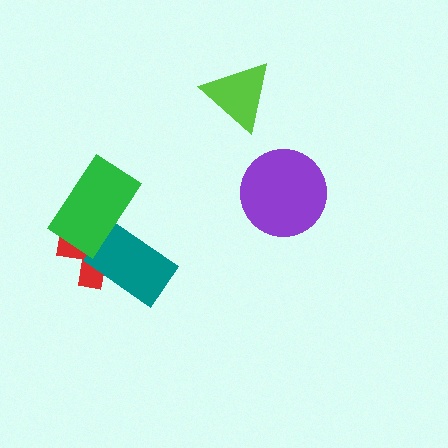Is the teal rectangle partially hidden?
Yes, it is partially covered by another shape.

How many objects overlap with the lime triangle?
0 objects overlap with the lime triangle.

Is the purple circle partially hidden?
No, no other shape covers it.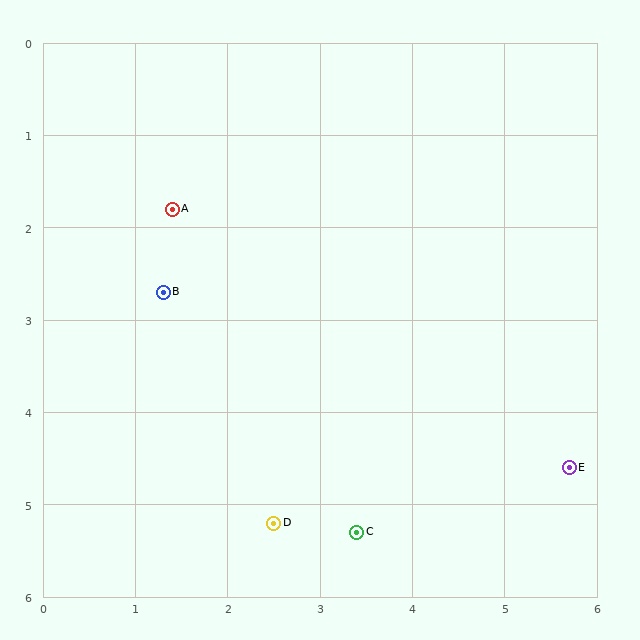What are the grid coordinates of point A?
Point A is at approximately (1.4, 1.8).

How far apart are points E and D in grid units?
Points E and D are about 3.3 grid units apart.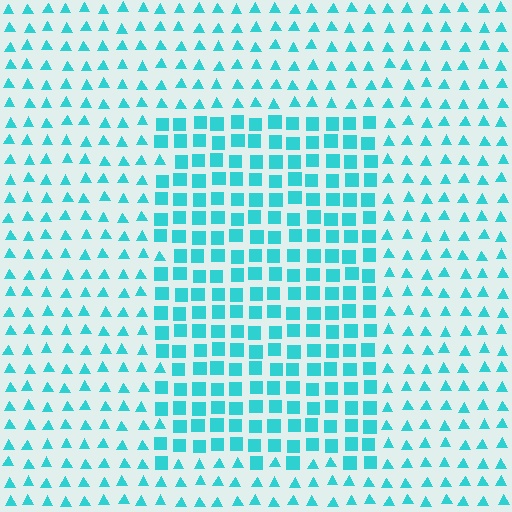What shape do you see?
I see a rectangle.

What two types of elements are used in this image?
The image uses squares inside the rectangle region and triangles outside it.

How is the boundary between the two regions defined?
The boundary is defined by a change in element shape: squares inside vs. triangles outside. All elements share the same color and spacing.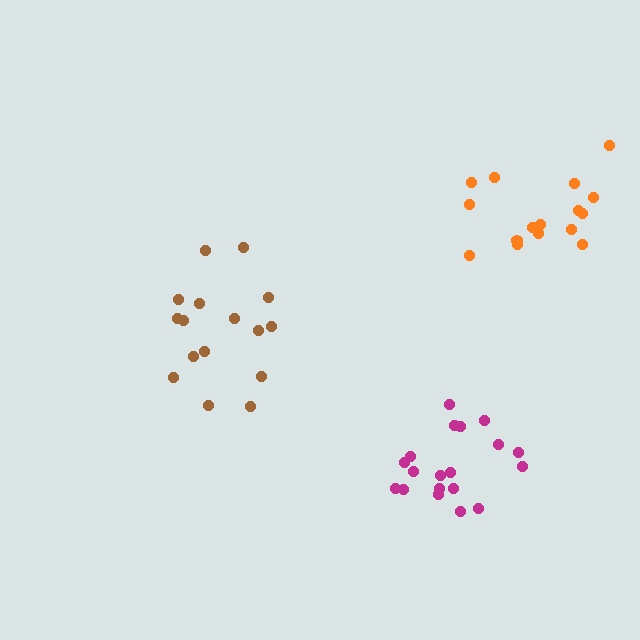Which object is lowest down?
The magenta cluster is bottommost.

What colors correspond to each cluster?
The clusters are colored: magenta, brown, orange.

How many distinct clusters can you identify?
There are 3 distinct clusters.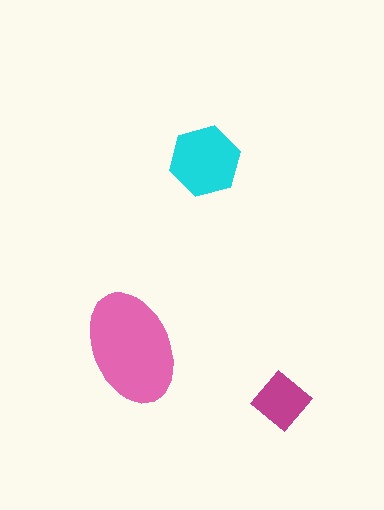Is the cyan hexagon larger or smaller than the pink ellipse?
Smaller.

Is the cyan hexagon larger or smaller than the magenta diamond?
Larger.